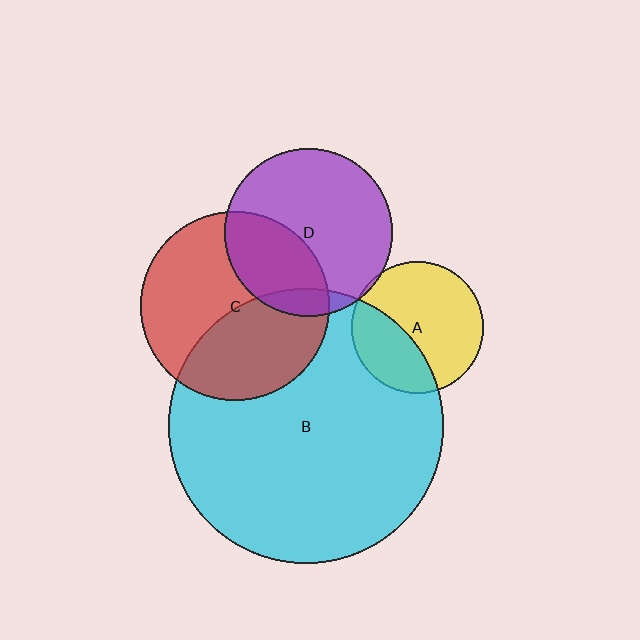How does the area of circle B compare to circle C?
Approximately 2.1 times.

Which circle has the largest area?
Circle B (cyan).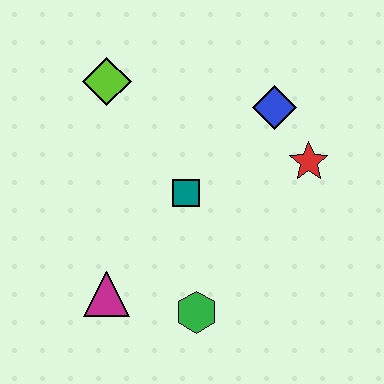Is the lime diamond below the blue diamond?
No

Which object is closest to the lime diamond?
The teal square is closest to the lime diamond.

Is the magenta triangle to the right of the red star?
No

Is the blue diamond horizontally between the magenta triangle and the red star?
Yes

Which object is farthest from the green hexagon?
The lime diamond is farthest from the green hexagon.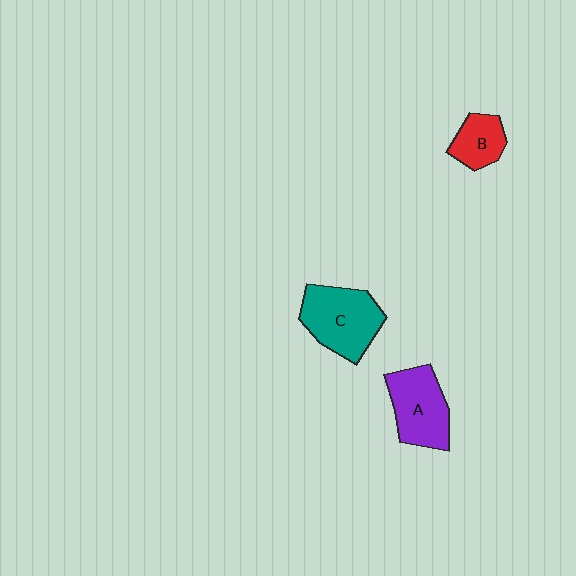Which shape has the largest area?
Shape C (teal).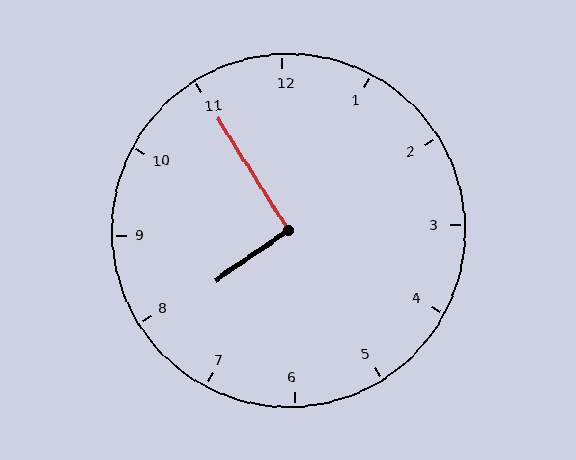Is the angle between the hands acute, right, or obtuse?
It is right.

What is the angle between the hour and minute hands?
Approximately 92 degrees.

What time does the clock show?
7:55.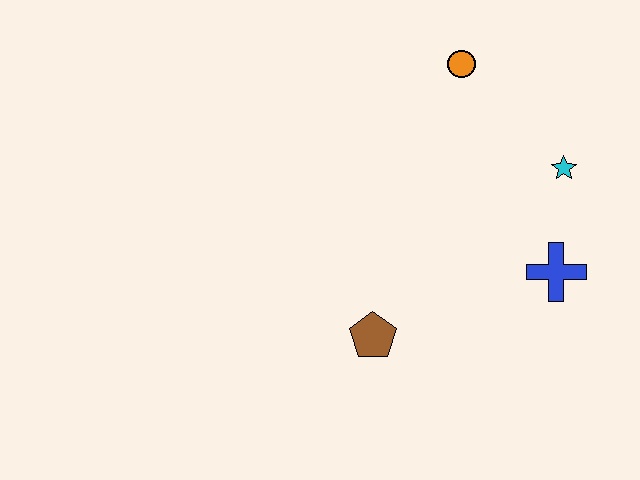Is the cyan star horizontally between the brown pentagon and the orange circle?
No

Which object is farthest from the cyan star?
The brown pentagon is farthest from the cyan star.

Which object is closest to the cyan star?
The blue cross is closest to the cyan star.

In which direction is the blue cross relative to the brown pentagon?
The blue cross is to the right of the brown pentagon.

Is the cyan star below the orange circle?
Yes